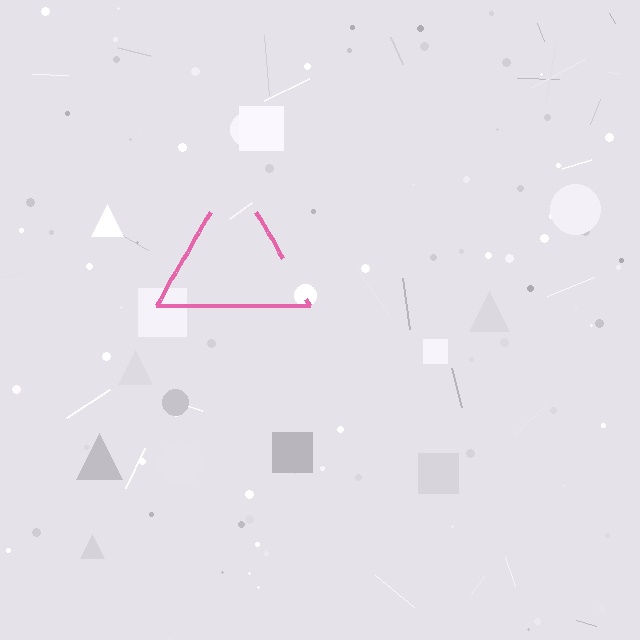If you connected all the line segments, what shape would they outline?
They would outline a triangle.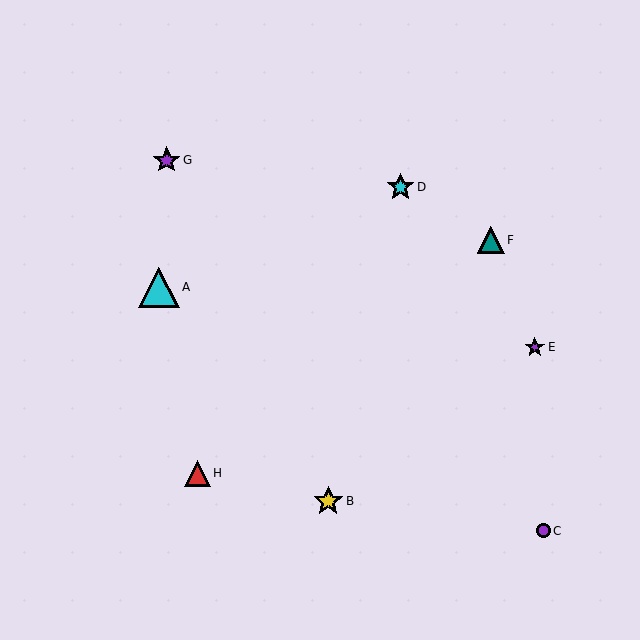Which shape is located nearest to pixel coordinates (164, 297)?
The cyan triangle (labeled A) at (159, 287) is nearest to that location.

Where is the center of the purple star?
The center of the purple star is at (535, 347).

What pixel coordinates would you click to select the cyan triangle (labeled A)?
Click at (159, 287) to select the cyan triangle A.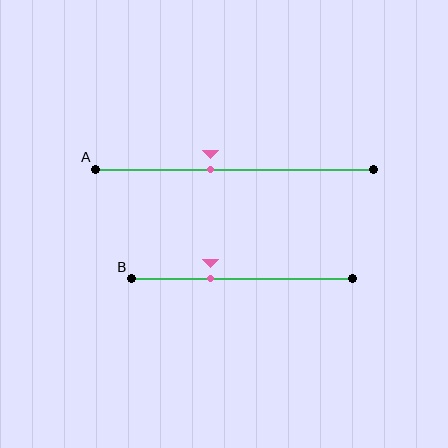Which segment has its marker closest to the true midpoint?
Segment A has its marker closest to the true midpoint.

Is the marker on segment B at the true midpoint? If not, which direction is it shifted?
No, the marker on segment B is shifted to the left by about 14% of the segment length.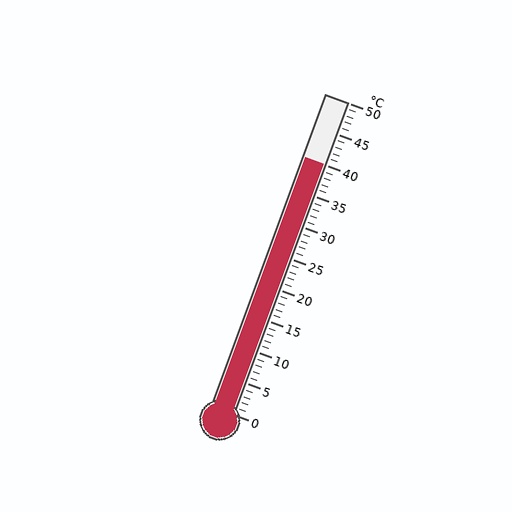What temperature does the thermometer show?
The thermometer shows approximately 40°C.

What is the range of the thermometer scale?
The thermometer scale ranges from 0°C to 50°C.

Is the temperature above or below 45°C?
The temperature is below 45°C.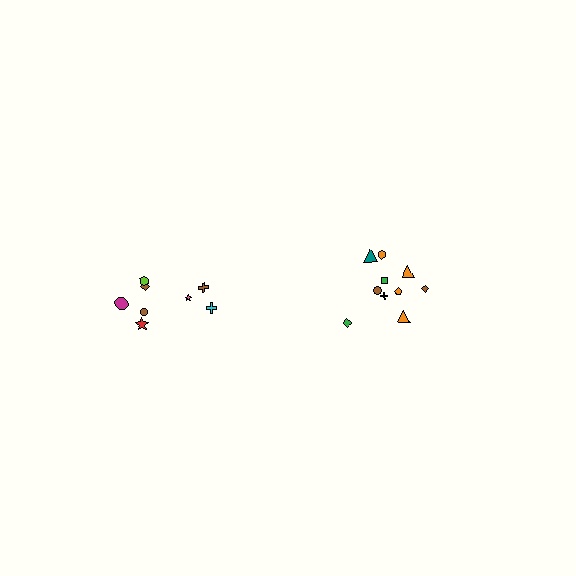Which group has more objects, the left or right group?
The right group.